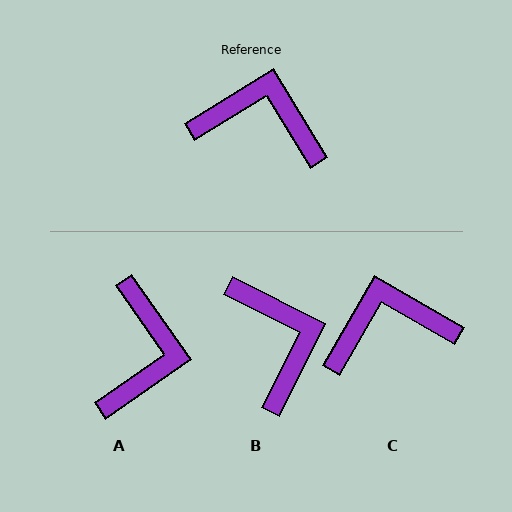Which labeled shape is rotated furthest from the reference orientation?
A, about 87 degrees away.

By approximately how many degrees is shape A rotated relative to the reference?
Approximately 87 degrees clockwise.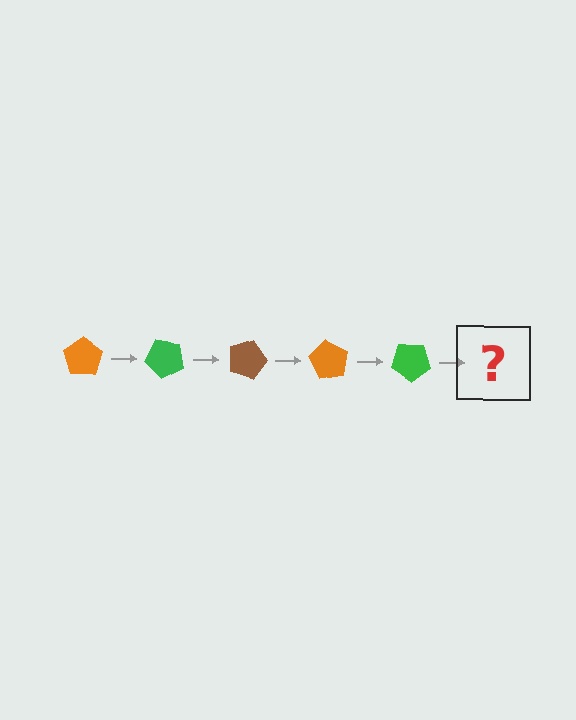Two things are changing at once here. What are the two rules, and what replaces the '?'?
The two rules are that it rotates 45 degrees each step and the color cycles through orange, green, and brown. The '?' should be a brown pentagon, rotated 225 degrees from the start.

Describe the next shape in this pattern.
It should be a brown pentagon, rotated 225 degrees from the start.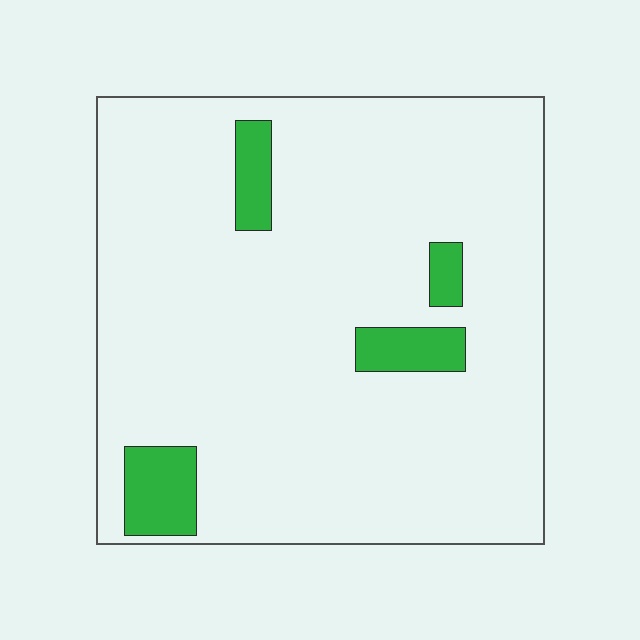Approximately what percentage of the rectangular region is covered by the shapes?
Approximately 10%.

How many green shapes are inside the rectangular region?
4.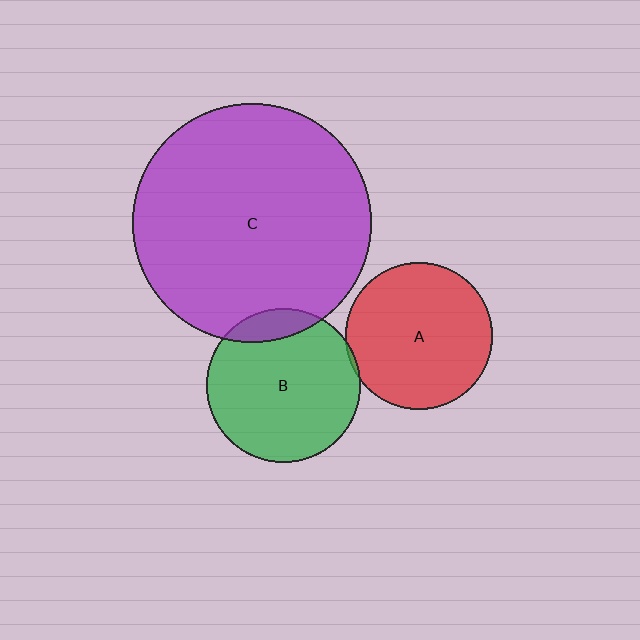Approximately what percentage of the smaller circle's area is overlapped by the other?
Approximately 10%.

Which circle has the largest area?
Circle C (purple).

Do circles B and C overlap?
Yes.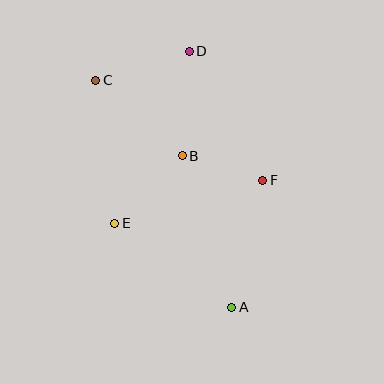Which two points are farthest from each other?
Points A and C are farthest from each other.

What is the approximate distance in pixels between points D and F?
The distance between D and F is approximately 148 pixels.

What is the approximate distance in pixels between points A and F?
The distance between A and F is approximately 131 pixels.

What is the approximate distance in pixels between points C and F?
The distance between C and F is approximately 194 pixels.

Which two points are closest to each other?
Points B and F are closest to each other.